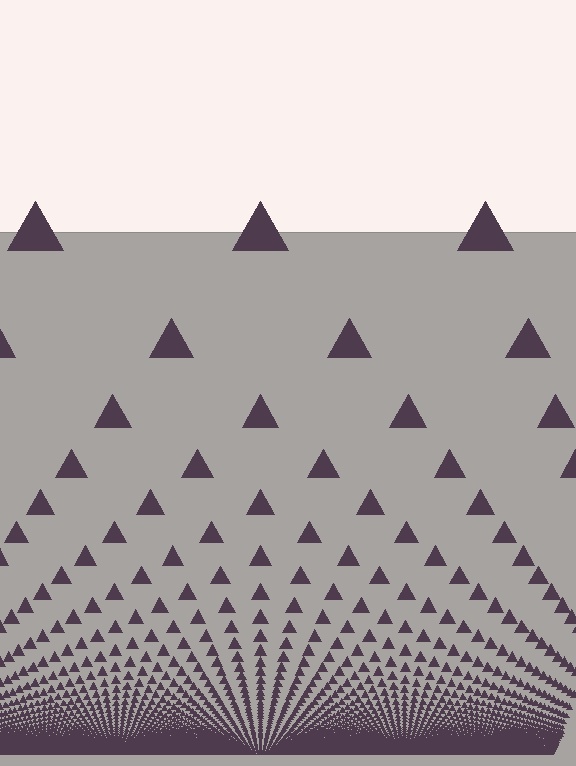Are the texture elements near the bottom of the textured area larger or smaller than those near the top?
Smaller. The gradient is inverted — elements near the bottom are smaller and denser.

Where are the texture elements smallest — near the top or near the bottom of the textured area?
Near the bottom.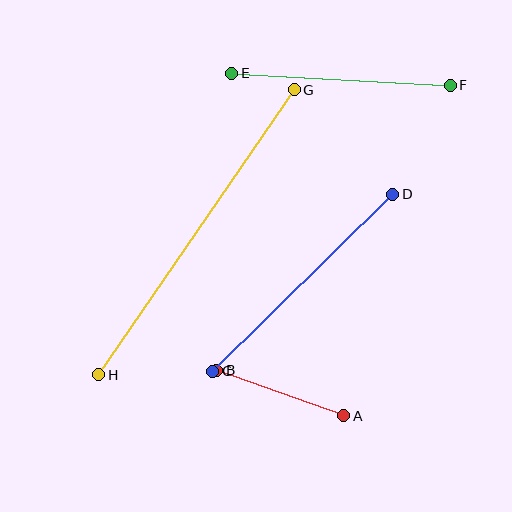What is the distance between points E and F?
The distance is approximately 219 pixels.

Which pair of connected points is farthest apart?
Points G and H are farthest apart.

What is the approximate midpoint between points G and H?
The midpoint is at approximately (196, 232) pixels.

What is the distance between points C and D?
The distance is approximately 252 pixels.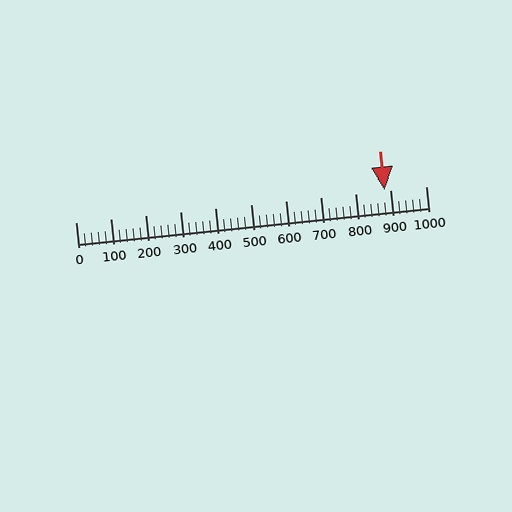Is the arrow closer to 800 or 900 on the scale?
The arrow is closer to 900.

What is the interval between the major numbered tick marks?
The major tick marks are spaced 100 units apart.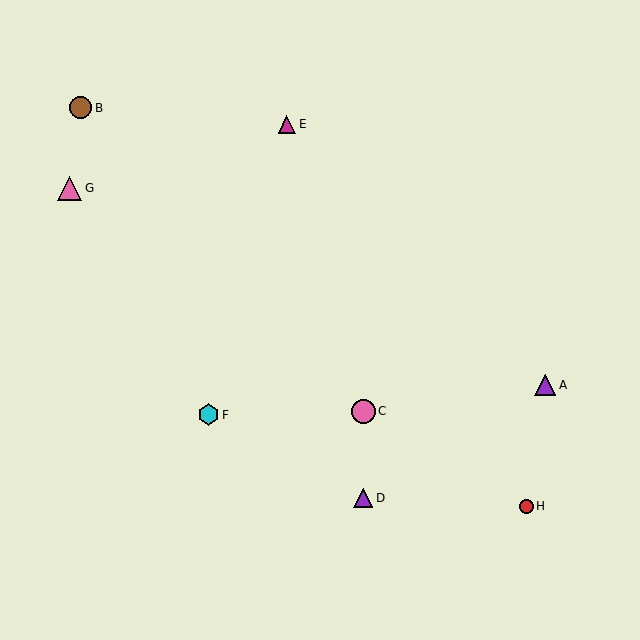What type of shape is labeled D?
Shape D is a purple triangle.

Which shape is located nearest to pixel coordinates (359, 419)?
The pink circle (labeled C) at (364, 411) is nearest to that location.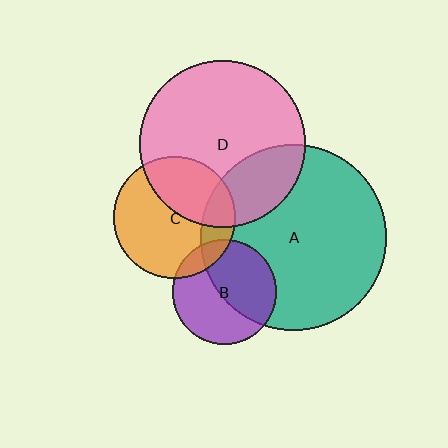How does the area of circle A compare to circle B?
Approximately 3.2 times.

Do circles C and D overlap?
Yes.